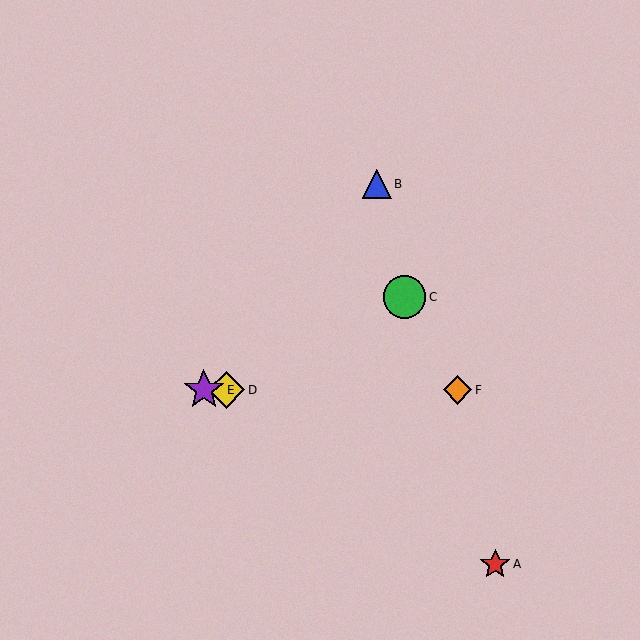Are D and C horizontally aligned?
No, D is at y≈390 and C is at y≈297.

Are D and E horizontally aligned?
Yes, both are at y≈390.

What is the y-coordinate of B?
Object B is at y≈184.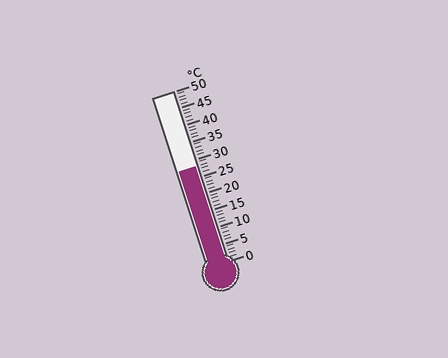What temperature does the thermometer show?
The thermometer shows approximately 28°C.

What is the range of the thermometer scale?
The thermometer scale ranges from 0°C to 50°C.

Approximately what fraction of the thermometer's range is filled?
The thermometer is filled to approximately 55% of its range.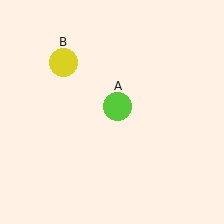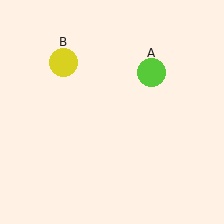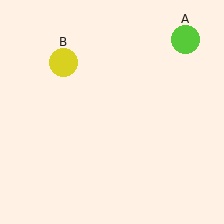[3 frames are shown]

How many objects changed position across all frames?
1 object changed position: lime circle (object A).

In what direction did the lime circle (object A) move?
The lime circle (object A) moved up and to the right.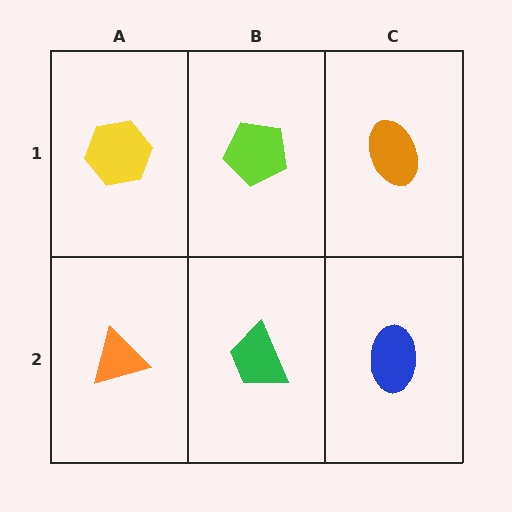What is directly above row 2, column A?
A yellow hexagon.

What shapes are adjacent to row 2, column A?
A yellow hexagon (row 1, column A), a green trapezoid (row 2, column B).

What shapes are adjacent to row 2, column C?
An orange ellipse (row 1, column C), a green trapezoid (row 2, column B).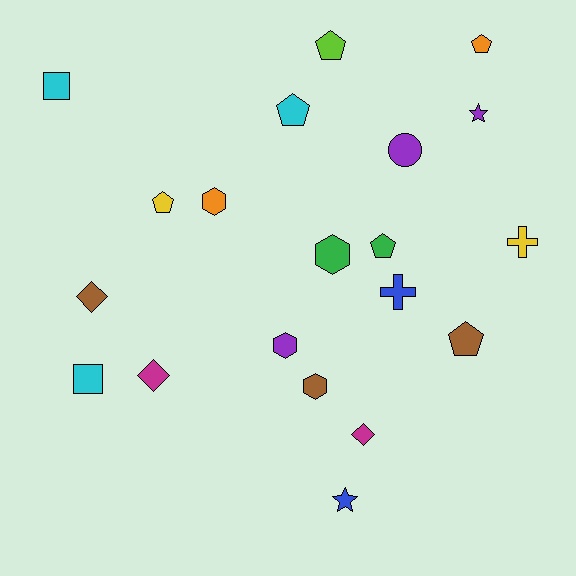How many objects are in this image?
There are 20 objects.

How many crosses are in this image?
There are 2 crosses.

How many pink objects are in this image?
There are no pink objects.